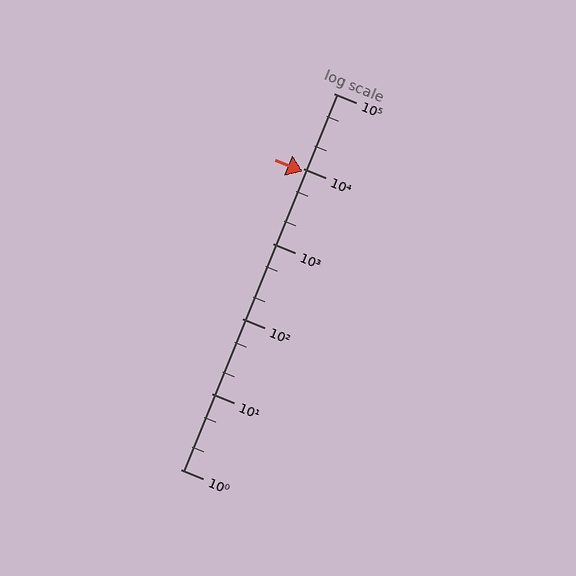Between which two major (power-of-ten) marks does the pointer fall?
The pointer is between 1000 and 10000.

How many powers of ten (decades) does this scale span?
The scale spans 5 decades, from 1 to 100000.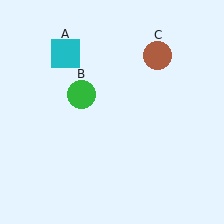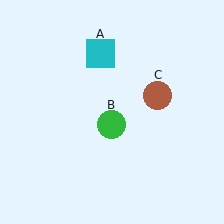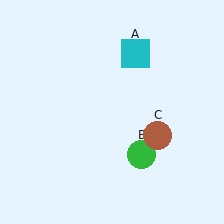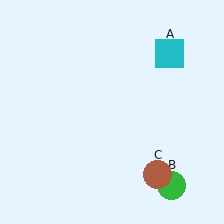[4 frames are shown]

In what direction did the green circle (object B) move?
The green circle (object B) moved down and to the right.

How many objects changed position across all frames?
3 objects changed position: cyan square (object A), green circle (object B), brown circle (object C).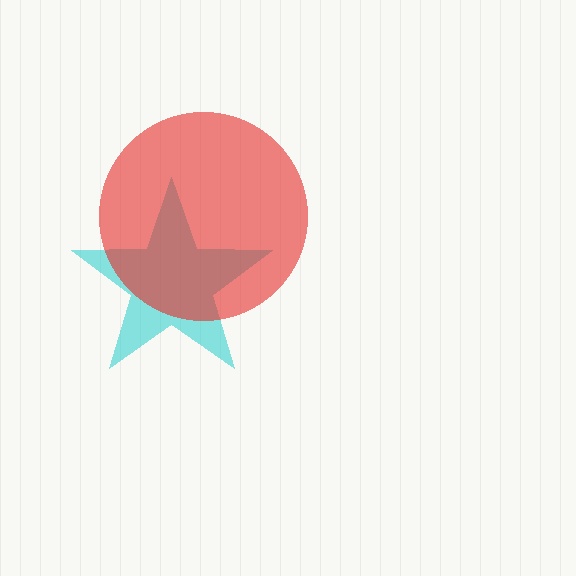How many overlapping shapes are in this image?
There are 2 overlapping shapes in the image.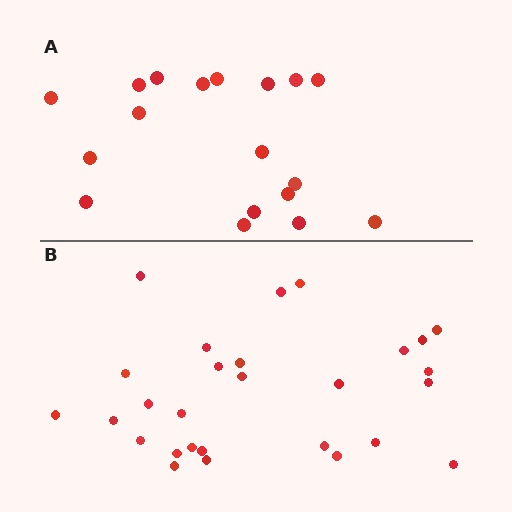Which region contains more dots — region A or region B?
Region B (the bottom region) has more dots.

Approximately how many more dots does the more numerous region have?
Region B has roughly 10 or so more dots than region A.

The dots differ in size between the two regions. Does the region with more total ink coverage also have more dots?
No. Region A has more total ink coverage because its dots are larger, but region B actually contains more individual dots. Total area can be misleading — the number of items is what matters here.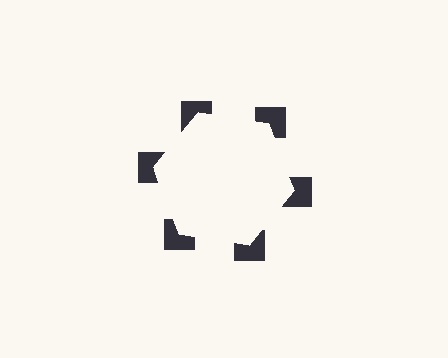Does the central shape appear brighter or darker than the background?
It typically appears slightly brighter than the background, even though no actual brightness change is drawn.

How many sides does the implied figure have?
6 sides.